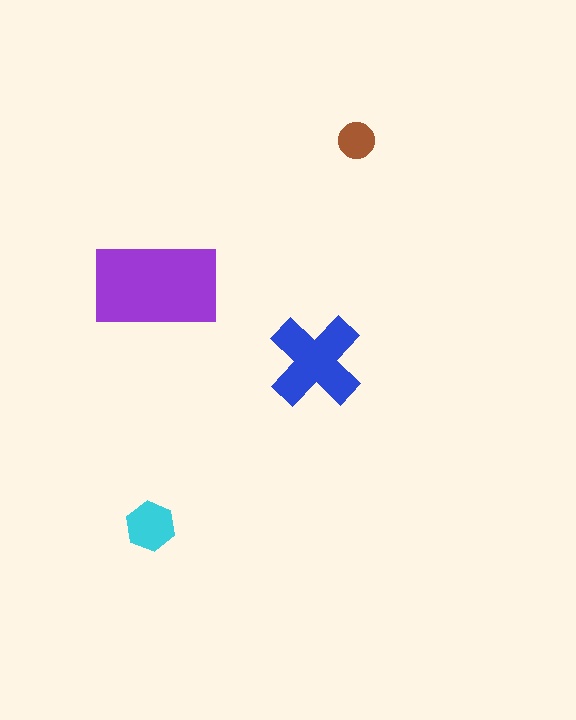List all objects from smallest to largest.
The brown circle, the cyan hexagon, the blue cross, the purple rectangle.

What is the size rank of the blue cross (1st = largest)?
2nd.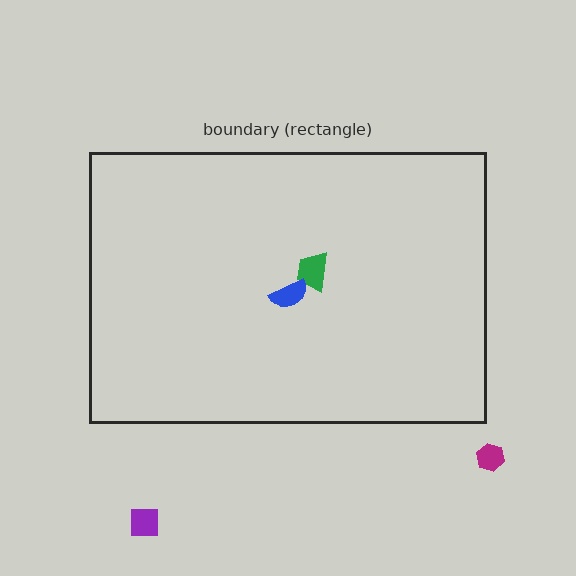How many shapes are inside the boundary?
2 inside, 2 outside.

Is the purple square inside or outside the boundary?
Outside.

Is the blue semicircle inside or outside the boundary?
Inside.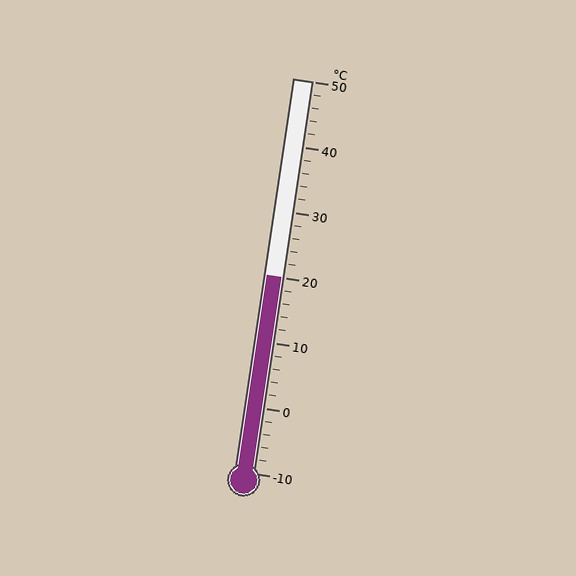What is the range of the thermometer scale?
The thermometer scale ranges from -10°C to 50°C.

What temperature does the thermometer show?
The thermometer shows approximately 20°C.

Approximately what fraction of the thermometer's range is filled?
The thermometer is filled to approximately 50% of its range.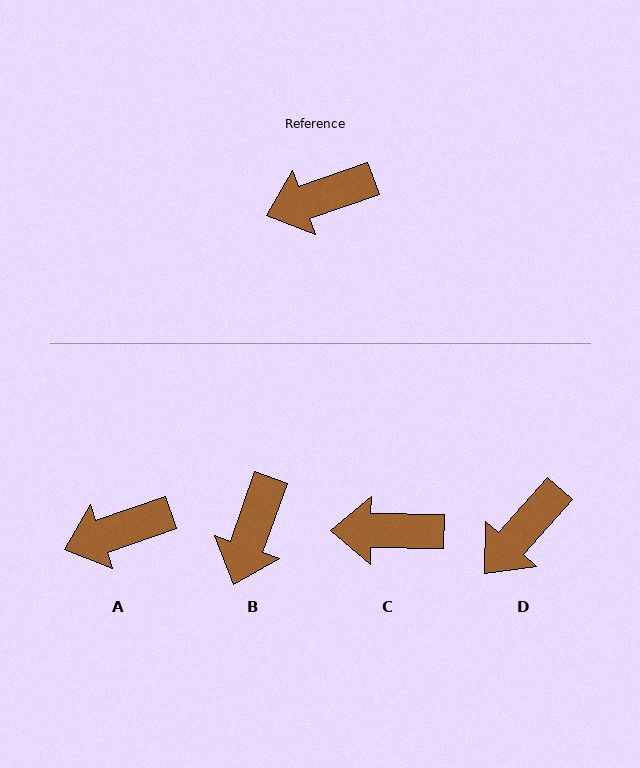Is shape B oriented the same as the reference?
No, it is off by about 52 degrees.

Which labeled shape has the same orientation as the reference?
A.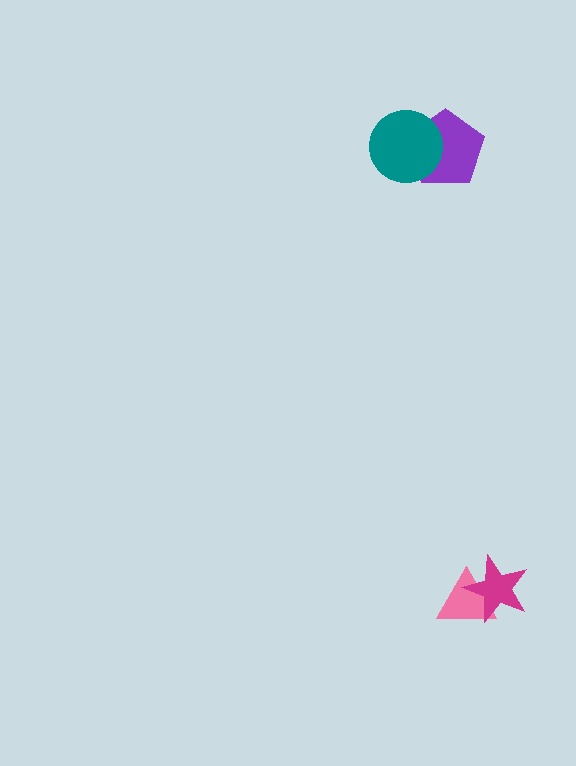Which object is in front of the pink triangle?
The magenta star is in front of the pink triangle.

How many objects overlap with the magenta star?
1 object overlaps with the magenta star.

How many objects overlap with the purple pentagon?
1 object overlaps with the purple pentagon.